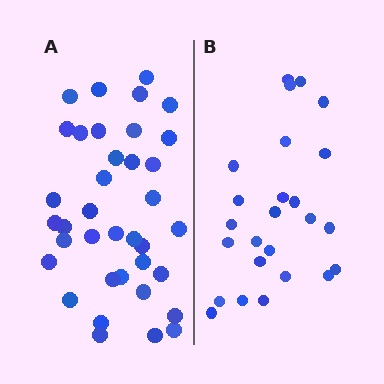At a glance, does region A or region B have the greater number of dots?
Region A (the left region) has more dots.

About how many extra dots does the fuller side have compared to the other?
Region A has roughly 12 or so more dots than region B.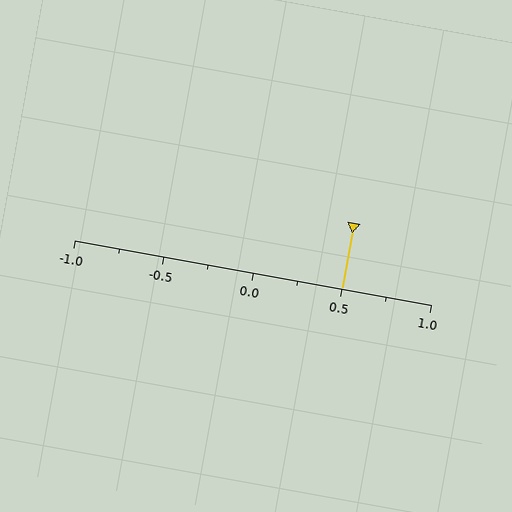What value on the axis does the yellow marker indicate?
The marker indicates approximately 0.5.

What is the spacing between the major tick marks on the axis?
The major ticks are spaced 0.5 apart.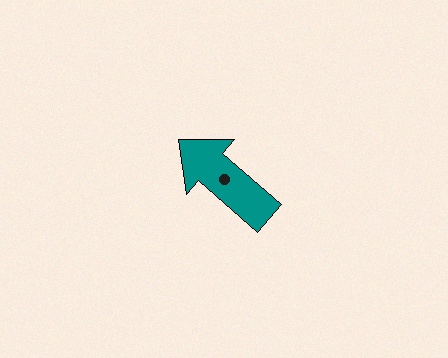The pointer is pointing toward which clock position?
Roughly 10 o'clock.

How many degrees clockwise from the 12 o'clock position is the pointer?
Approximately 311 degrees.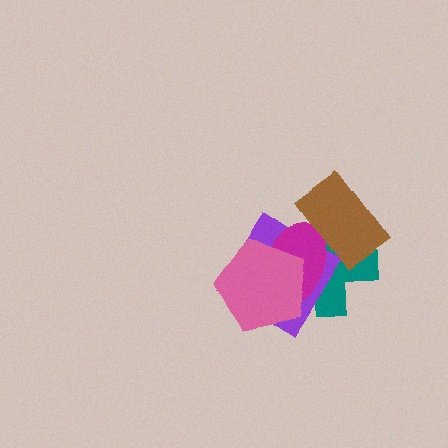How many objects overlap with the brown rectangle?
2 objects overlap with the brown rectangle.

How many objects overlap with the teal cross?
4 objects overlap with the teal cross.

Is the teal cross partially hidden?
Yes, it is partially covered by another shape.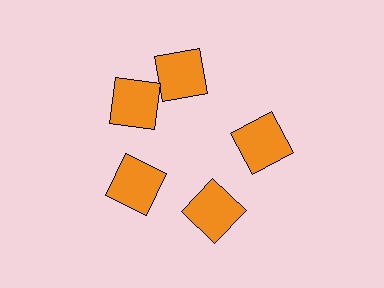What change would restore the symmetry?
The symmetry would be restored by rotating it back into even spacing with its neighbors so that all 5 squares sit at equal angles and equal distance from the center.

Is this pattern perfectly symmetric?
No. The 5 orange squares are arranged in a ring, but one element near the 1 o'clock position is rotated out of alignment along the ring, breaking the 5-fold rotational symmetry.